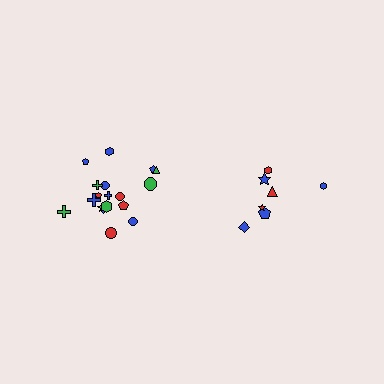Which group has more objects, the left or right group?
The left group.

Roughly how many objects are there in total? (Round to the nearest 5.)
Roughly 25 objects in total.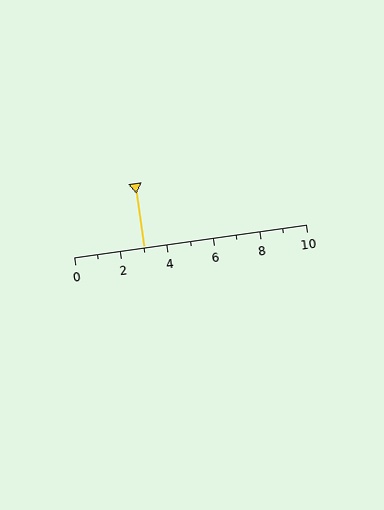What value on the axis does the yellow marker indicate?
The marker indicates approximately 3.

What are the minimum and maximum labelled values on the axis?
The axis runs from 0 to 10.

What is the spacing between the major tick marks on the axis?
The major ticks are spaced 2 apart.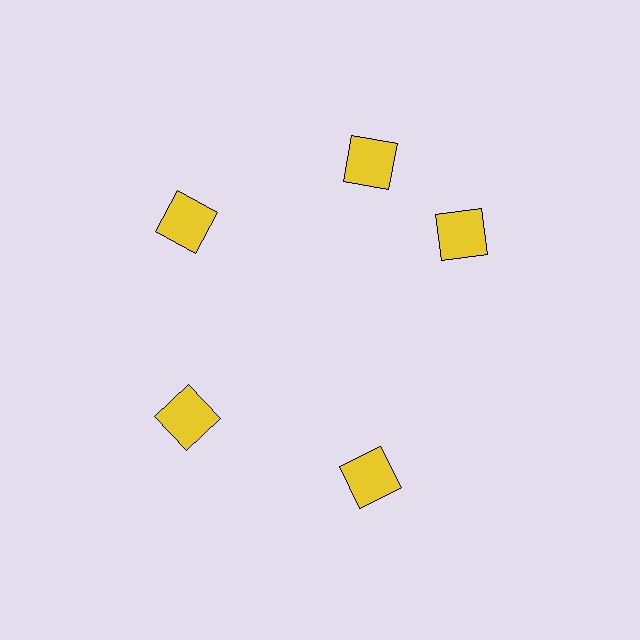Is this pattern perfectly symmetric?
No. The 5 yellow squares are arranged in a ring, but one element near the 3 o'clock position is rotated out of alignment along the ring, breaking the 5-fold rotational symmetry.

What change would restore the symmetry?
The symmetry would be restored by rotating it back into even spacing with its neighbors so that all 5 squares sit at equal angles and equal distance from the center.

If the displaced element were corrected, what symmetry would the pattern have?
It would have 5-fold rotational symmetry — the pattern would map onto itself every 72 degrees.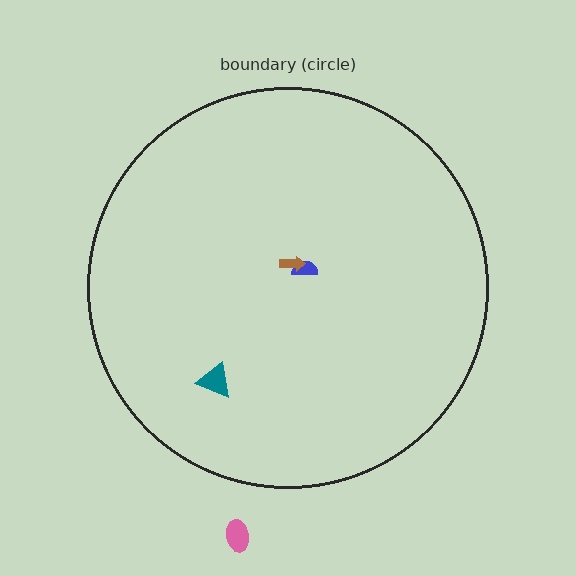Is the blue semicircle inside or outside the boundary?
Inside.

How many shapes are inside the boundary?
3 inside, 1 outside.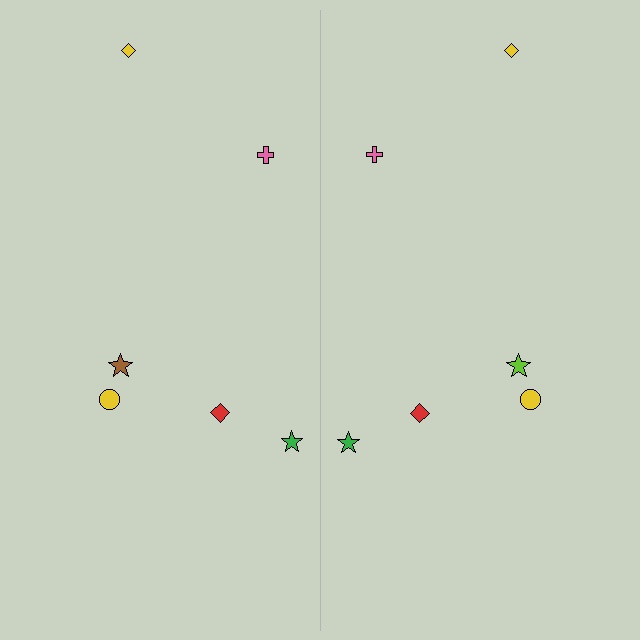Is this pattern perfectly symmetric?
No, the pattern is not perfectly symmetric. The lime star on the right side breaks the symmetry — its mirror counterpart is brown.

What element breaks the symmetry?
The lime star on the right side breaks the symmetry — its mirror counterpart is brown.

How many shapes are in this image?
There are 12 shapes in this image.